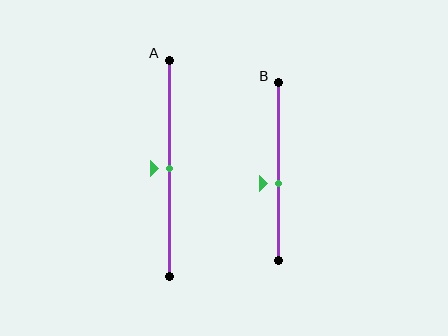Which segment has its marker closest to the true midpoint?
Segment A has its marker closest to the true midpoint.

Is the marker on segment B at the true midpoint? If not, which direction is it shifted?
No, the marker on segment B is shifted downward by about 7% of the segment length.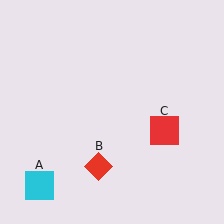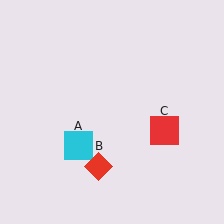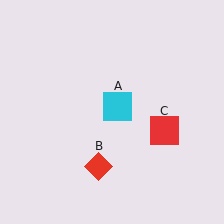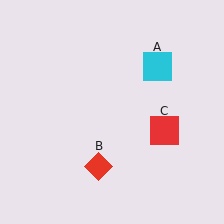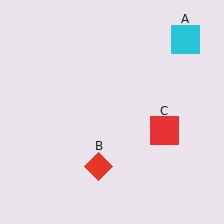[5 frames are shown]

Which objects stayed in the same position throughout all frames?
Red diamond (object B) and red square (object C) remained stationary.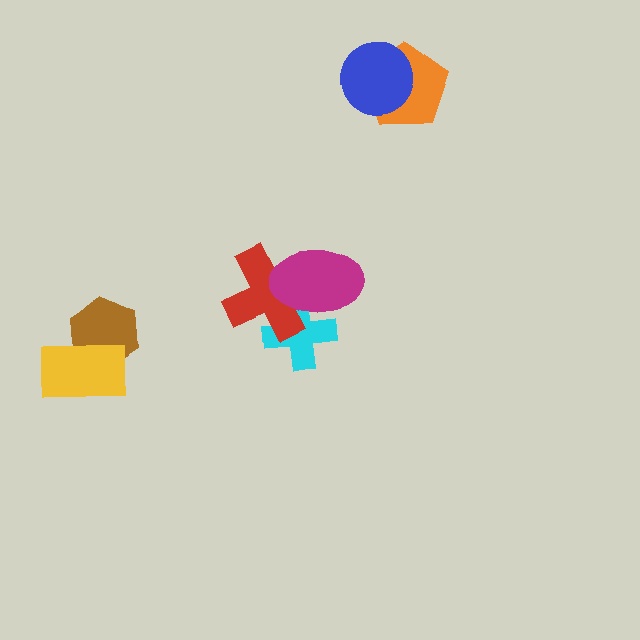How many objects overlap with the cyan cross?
2 objects overlap with the cyan cross.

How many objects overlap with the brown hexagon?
1 object overlaps with the brown hexagon.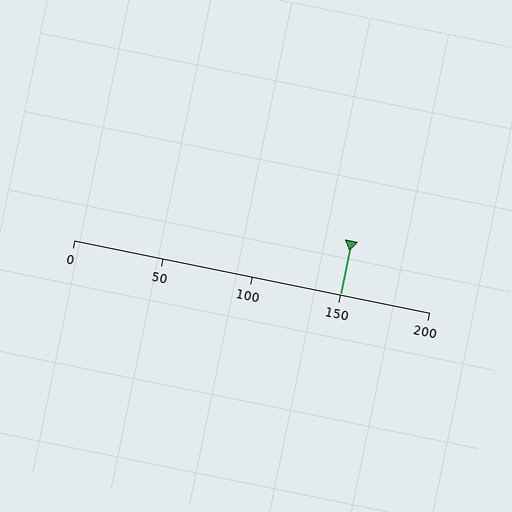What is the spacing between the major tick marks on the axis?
The major ticks are spaced 50 apart.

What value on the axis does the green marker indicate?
The marker indicates approximately 150.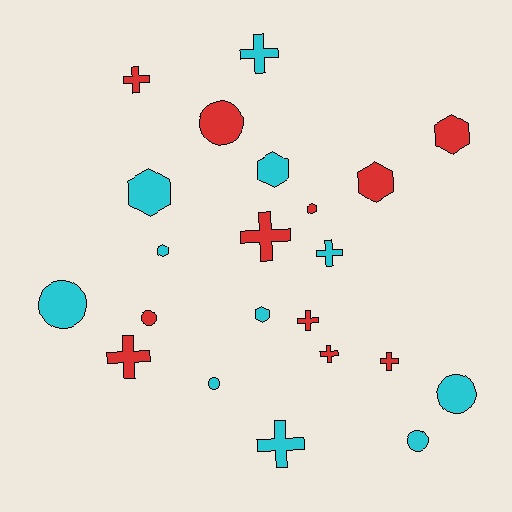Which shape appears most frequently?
Cross, with 9 objects.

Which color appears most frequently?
Cyan, with 11 objects.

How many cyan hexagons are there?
There are 4 cyan hexagons.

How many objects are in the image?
There are 22 objects.